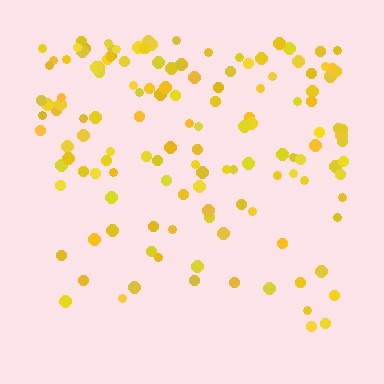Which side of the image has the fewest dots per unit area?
The bottom.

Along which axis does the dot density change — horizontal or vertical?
Vertical.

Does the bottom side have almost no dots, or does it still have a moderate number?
Still a moderate number, just noticeably fewer than the top.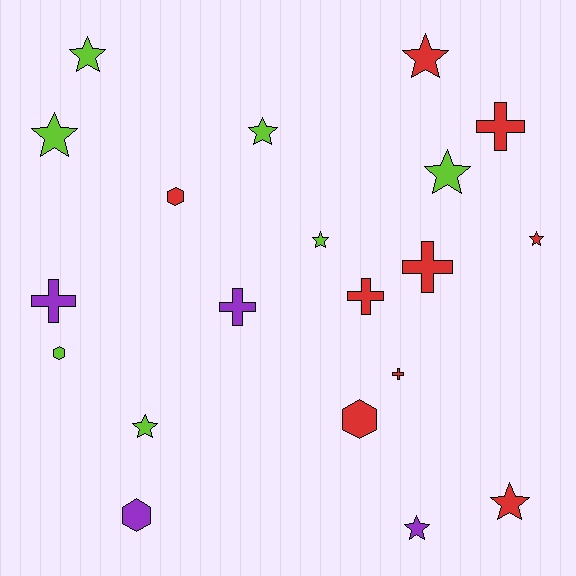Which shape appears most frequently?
Star, with 10 objects.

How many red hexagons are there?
There are 2 red hexagons.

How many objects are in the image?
There are 20 objects.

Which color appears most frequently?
Red, with 9 objects.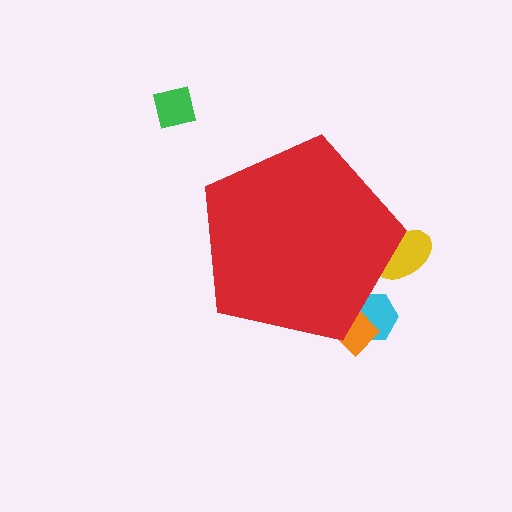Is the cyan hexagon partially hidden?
Yes, the cyan hexagon is partially hidden behind the red pentagon.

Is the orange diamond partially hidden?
Yes, the orange diamond is partially hidden behind the red pentagon.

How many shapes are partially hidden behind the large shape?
3 shapes are partially hidden.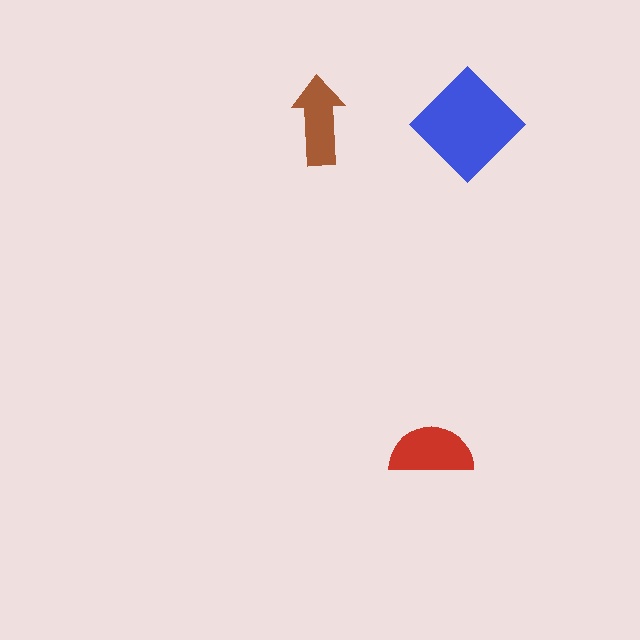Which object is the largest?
The blue diamond.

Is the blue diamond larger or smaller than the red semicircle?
Larger.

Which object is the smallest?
The brown arrow.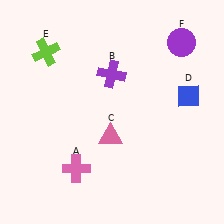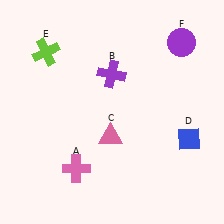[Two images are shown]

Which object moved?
The blue diamond (D) moved down.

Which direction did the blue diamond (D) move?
The blue diamond (D) moved down.